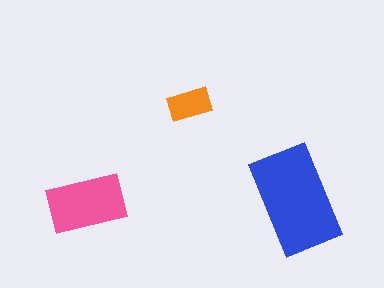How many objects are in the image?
There are 3 objects in the image.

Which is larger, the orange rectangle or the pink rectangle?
The pink one.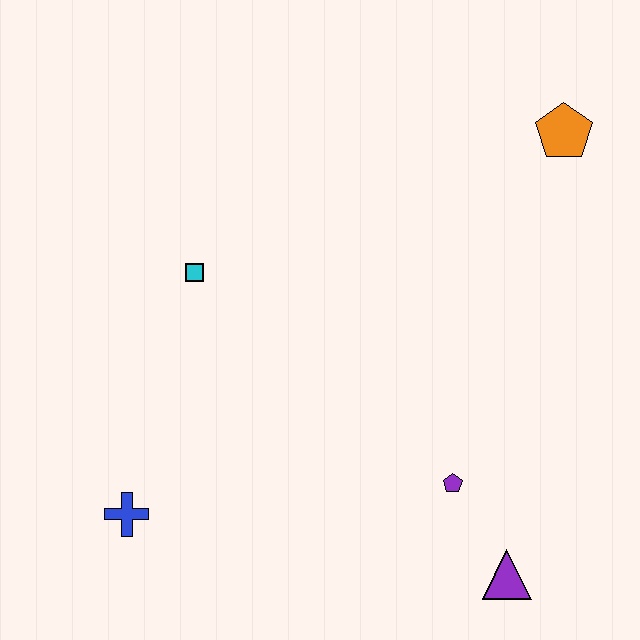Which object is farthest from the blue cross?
The orange pentagon is farthest from the blue cross.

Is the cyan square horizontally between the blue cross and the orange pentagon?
Yes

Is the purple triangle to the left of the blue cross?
No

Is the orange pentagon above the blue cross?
Yes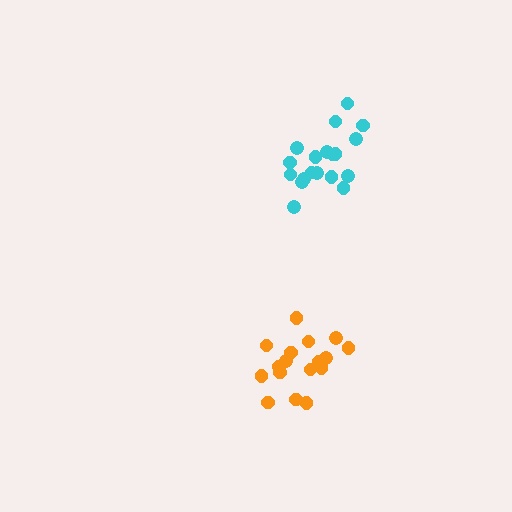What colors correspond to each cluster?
The clusters are colored: orange, cyan.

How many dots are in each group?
Group 1: 17 dots, Group 2: 19 dots (36 total).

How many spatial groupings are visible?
There are 2 spatial groupings.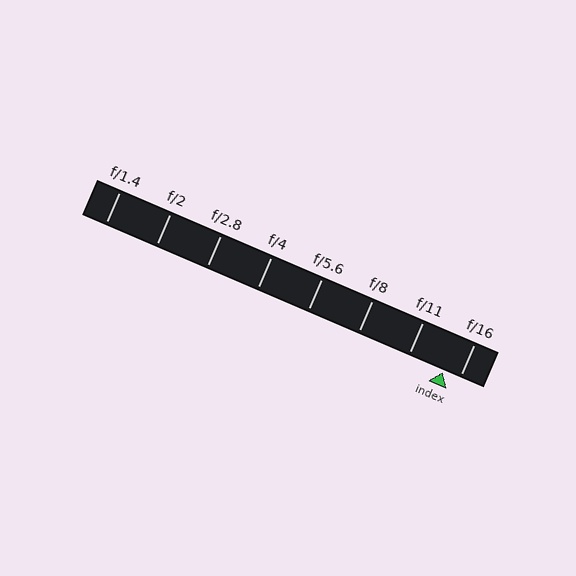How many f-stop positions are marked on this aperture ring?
There are 8 f-stop positions marked.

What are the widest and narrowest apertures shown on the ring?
The widest aperture shown is f/1.4 and the narrowest is f/16.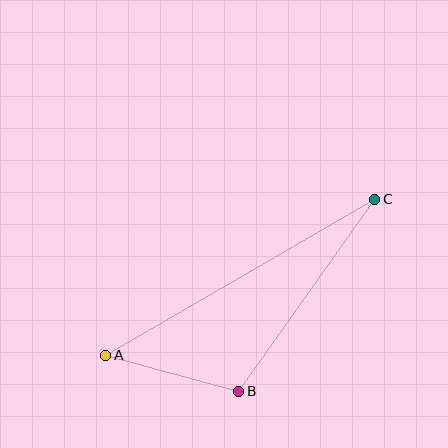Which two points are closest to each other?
Points A and B are closest to each other.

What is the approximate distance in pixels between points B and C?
The distance between B and C is approximately 236 pixels.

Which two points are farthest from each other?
Points A and C are farthest from each other.